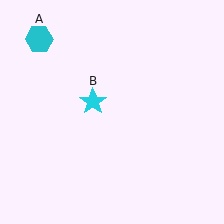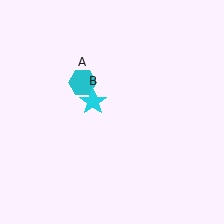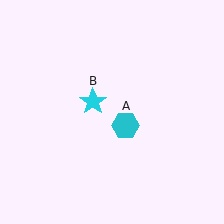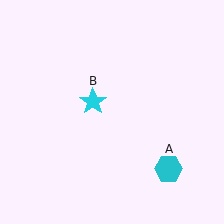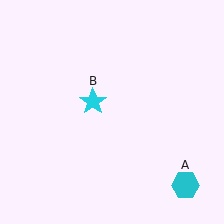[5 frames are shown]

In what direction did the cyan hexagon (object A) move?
The cyan hexagon (object A) moved down and to the right.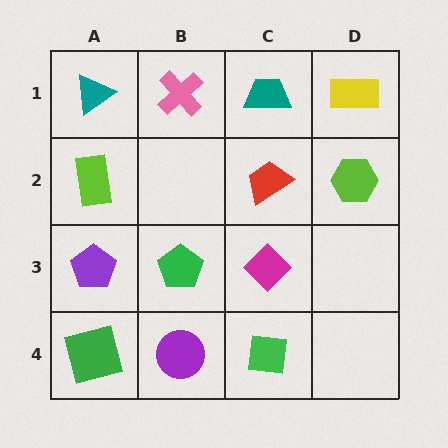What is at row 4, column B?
A purple circle.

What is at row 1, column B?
A pink cross.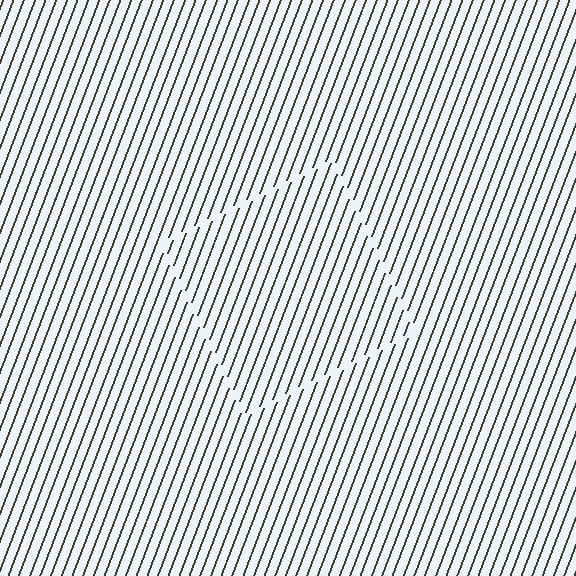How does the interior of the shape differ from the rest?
The interior of the shape contains the same grating, shifted by half a period — the contour is defined by the phase discontinuity where line-ends from the inner and outer gratings abut.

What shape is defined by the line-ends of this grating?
An illusory square. The interior of the shape contains the same grating, shifted by half a period — the contour is defined by the phase discontinuity where line-ends from the inner and outer gratings abut.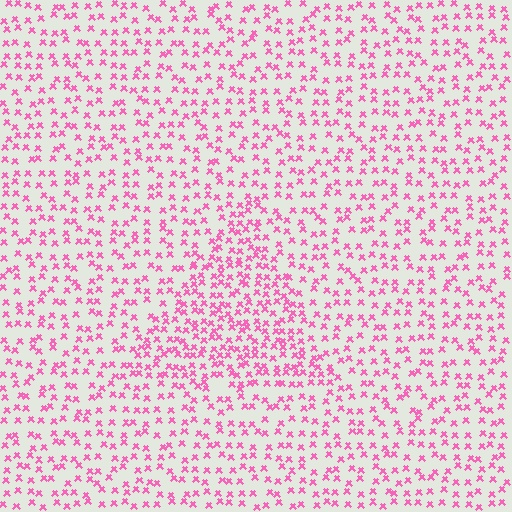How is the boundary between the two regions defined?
The boundary is defined by a change in element density (approximately 1.7x ratio). All elements are the same color, size, and shape.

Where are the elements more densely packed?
The elements are more densely packed inside the triangle boundary.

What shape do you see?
I see a triangle.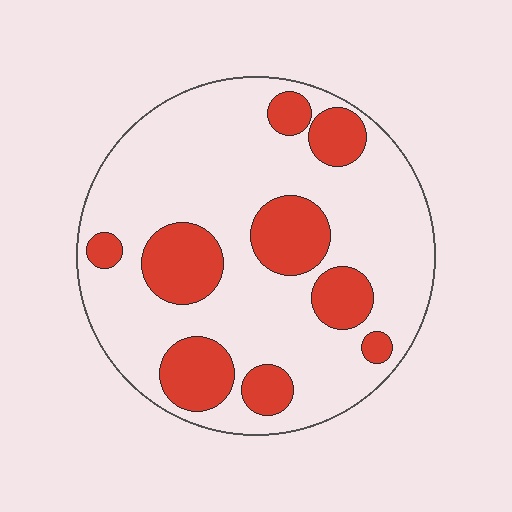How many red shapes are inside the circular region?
9.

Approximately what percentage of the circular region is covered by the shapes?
Approximately 25%.